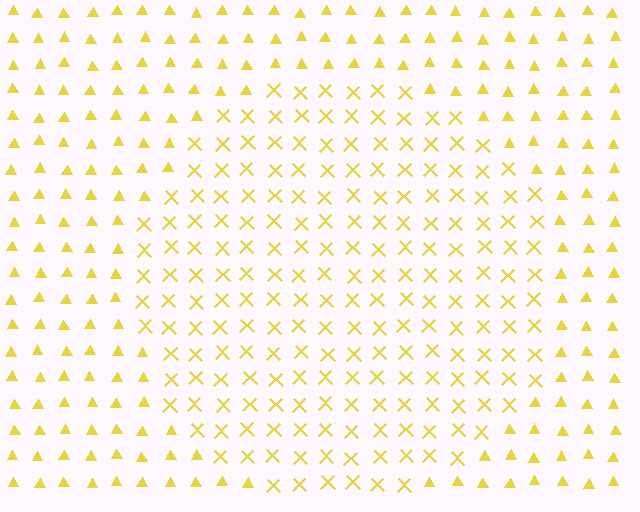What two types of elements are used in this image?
The image uses X marks inside the circle region and triangles outside it.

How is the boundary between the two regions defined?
The boundary is defined by a change in element shape: X marks inside vs. triangles outside. All elements share the same color and spacing.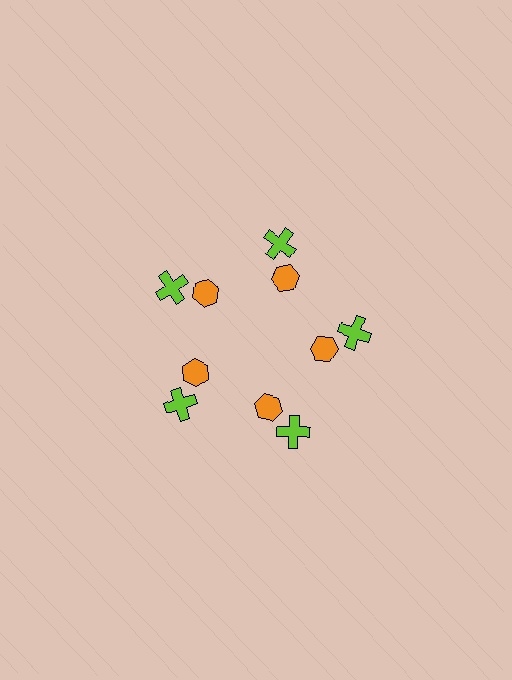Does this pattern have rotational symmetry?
Yes, this pattern has 5-fold rotational symmetry. It looks the same after rotating 72 degrees around the center.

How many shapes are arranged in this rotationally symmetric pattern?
There are 10 shapes, arranged in 5 groups of 2.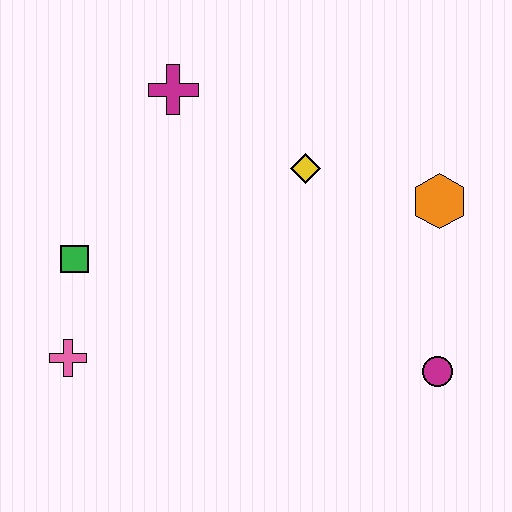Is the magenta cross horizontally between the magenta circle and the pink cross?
Yes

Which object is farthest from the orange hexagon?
The pink cross is farthest from the orange hexagon.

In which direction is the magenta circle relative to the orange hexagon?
The magenta circle is below the orange hexagon.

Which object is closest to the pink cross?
The green square is closest to the pink cross.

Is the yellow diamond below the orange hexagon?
No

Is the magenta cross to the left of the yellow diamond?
Yes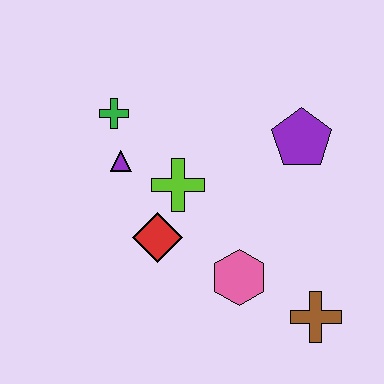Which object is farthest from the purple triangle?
The brown cross is farthest from the purple triangle.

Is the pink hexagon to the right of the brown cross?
No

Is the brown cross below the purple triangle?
Yes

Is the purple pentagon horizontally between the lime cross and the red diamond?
No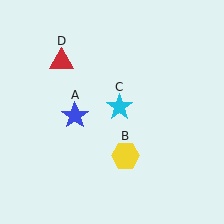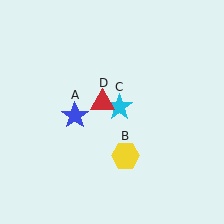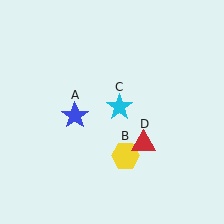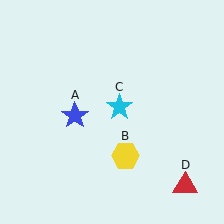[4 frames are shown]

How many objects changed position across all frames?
1 object changed position: red triangle (object D).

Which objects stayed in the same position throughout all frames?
Blue star (object A) and yellow hexagon (object B) and cyan star (object C) remained stationary.